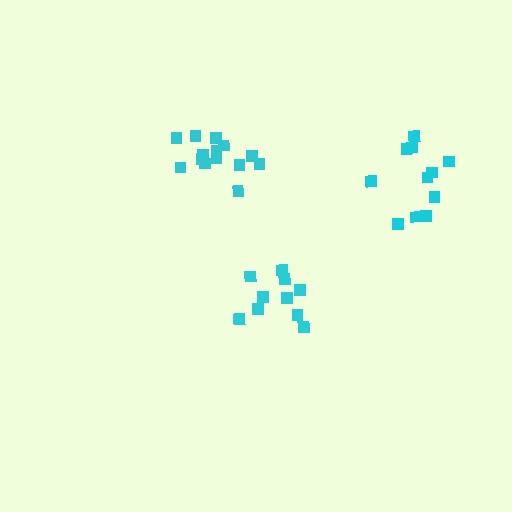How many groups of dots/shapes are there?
There are 3 groups.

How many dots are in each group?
Group 1: 14 dots, Group 2: 10 dots, Group 3: 11 dots (35 total).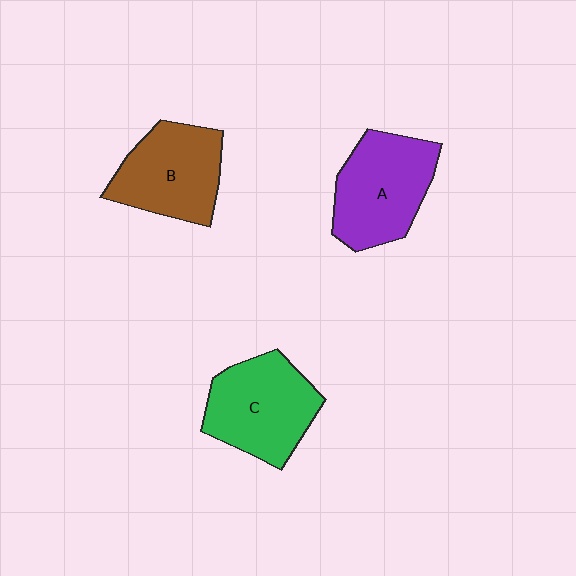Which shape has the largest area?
Shape A (purple).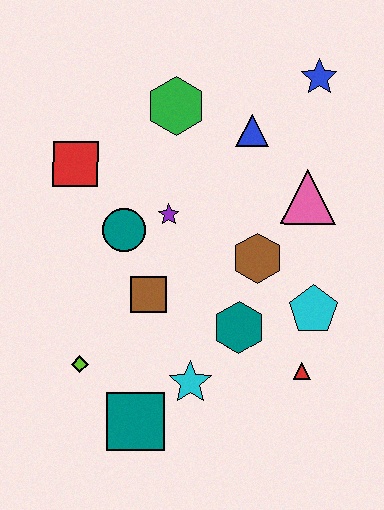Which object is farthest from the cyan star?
The blue star is farthest from the cyan star.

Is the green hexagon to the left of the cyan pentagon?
Yes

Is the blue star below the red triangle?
No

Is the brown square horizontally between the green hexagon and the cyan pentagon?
No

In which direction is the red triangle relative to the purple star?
The red triangle is below the purple star.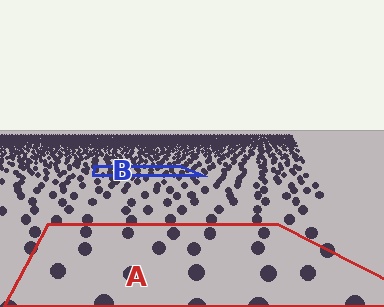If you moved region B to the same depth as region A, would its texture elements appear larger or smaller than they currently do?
They would appear larger. At a closer depth, the same texture elements are projected at a bigger on-screen size.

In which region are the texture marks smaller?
The texture marks are smaller in region B, because it is farther away.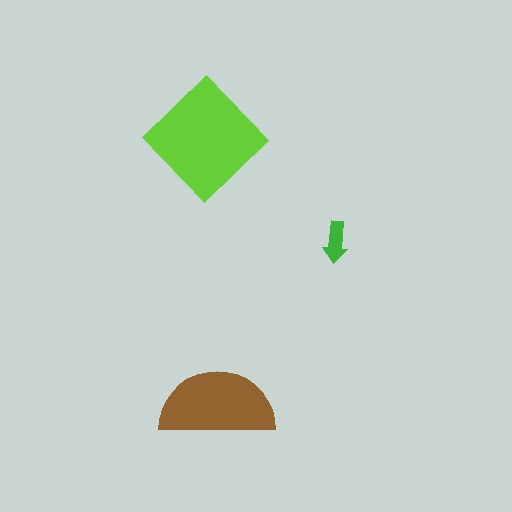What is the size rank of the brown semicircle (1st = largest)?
2nd.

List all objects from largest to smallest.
The lime diamond, the brown semicircle, the green arrow.